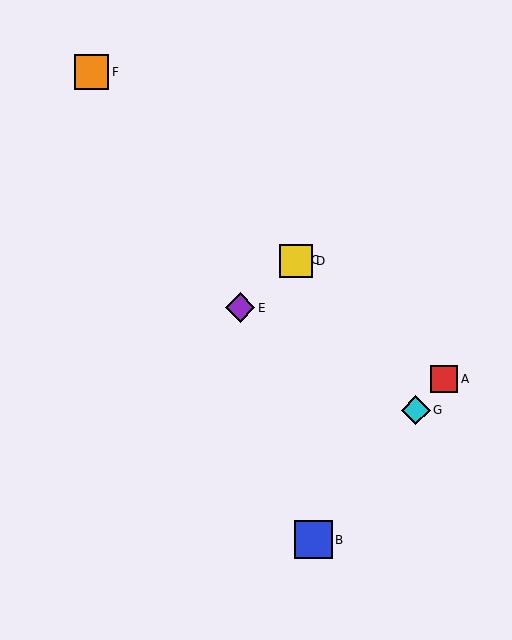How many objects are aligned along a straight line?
3 objects (C, D, E) are aligned along a straight line.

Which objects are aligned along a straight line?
Objects C, D, E are aligned along a straight line.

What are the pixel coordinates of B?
Object B is at (313, 540).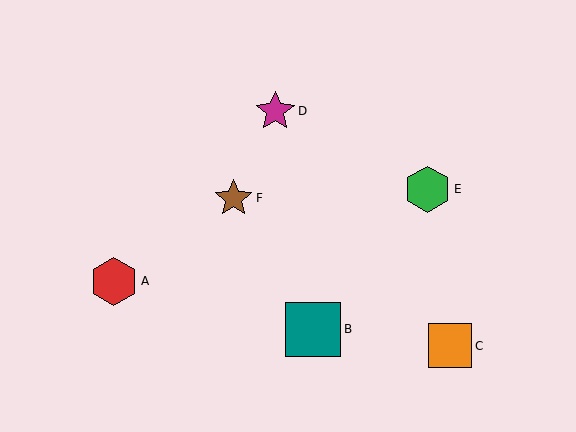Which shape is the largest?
The teal square (labeled B) is the largest.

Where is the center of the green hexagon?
The center of the green hexagon is at (427, 189).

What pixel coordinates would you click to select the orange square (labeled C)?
Click at (450, 346) to select the orange square C.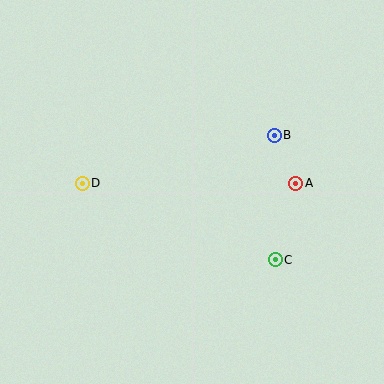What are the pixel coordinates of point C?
Point C is at (275, 260).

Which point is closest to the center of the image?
Point B at (274, 135) is closest to the center.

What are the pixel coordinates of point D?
Point D is at (82, 183).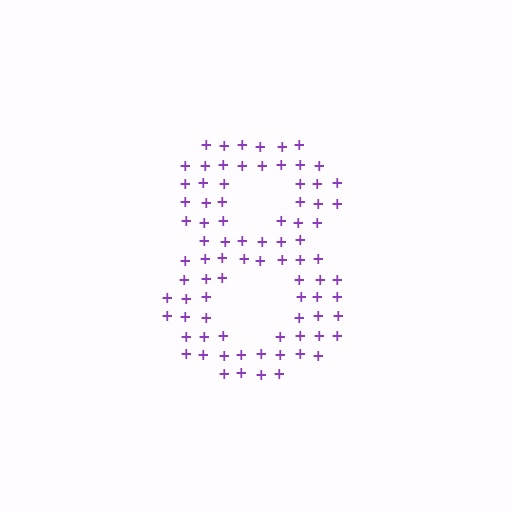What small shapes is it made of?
It is made of small plus signs.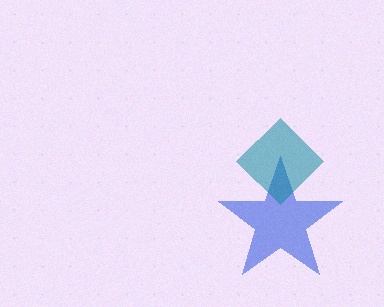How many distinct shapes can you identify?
There are 2 distinct shapes: a blue star, a teal diamond.